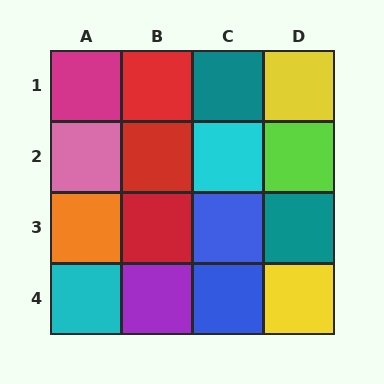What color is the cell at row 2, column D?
Lime.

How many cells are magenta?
1 cell is magenta.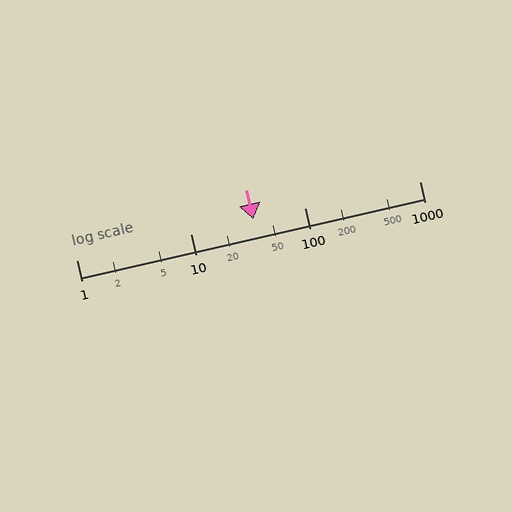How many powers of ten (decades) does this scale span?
The scale spans 3 decades, from 1 to 1000.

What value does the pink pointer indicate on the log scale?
The pointer indicates approximately 35.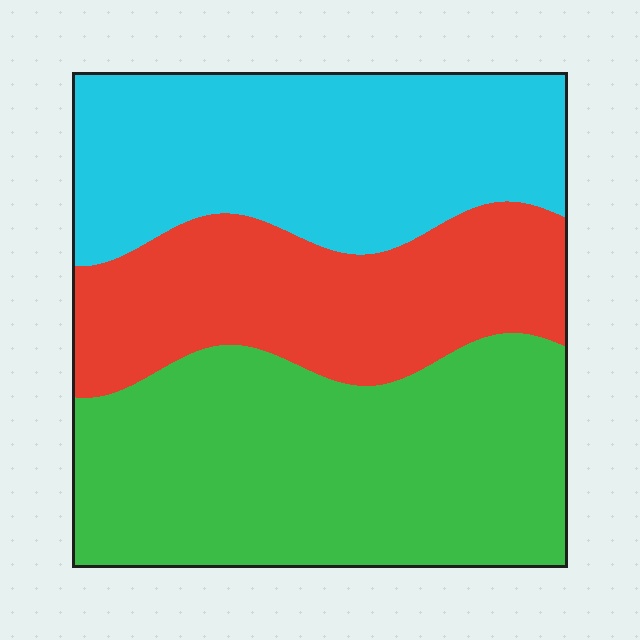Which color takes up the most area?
Green, at roughly 40%.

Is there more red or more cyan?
Cyan.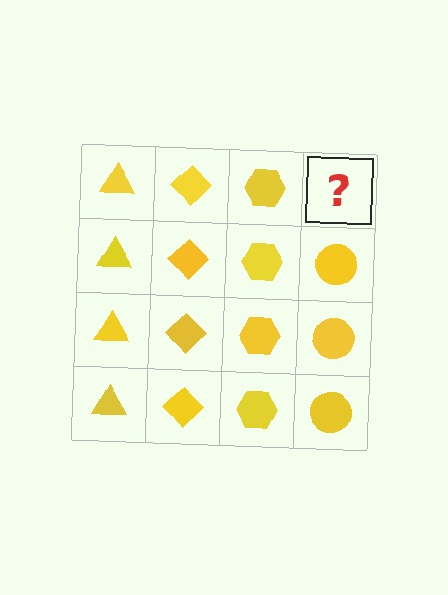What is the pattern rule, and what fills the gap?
The rule is that each column has a consistent shape. The gap should be filled with a yellow circle.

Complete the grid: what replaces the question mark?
The question mark should be replaced with a yellow circle.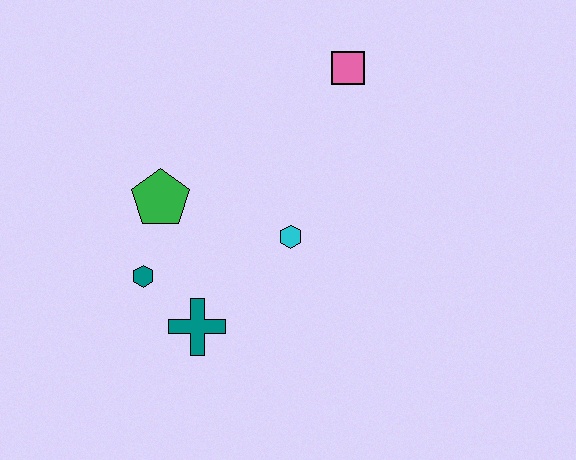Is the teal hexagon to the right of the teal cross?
No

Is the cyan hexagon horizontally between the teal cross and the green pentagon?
No